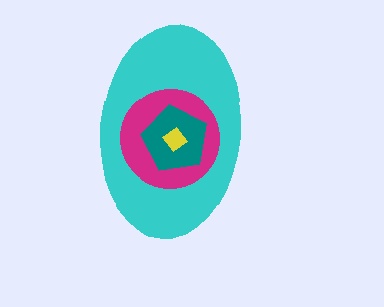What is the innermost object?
The yellow diamond.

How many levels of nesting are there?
4.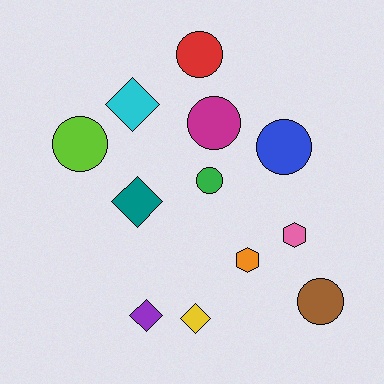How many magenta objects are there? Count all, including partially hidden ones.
There is 1 magenta object.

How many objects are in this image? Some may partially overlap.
There are 12 objects.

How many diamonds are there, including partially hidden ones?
There are 4 diamonds.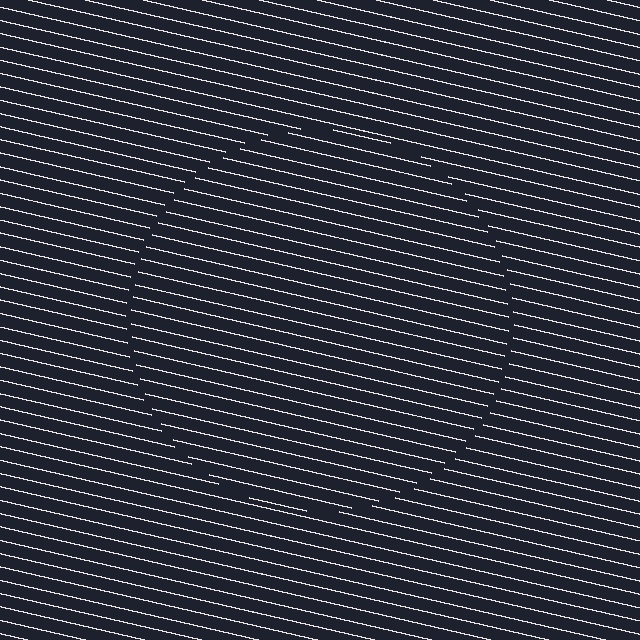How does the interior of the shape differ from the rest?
The interior of the shape contains the same grating, shifted by half a period — the contour is defined by the phase discontinuity where line-ends from the inner and outer gratings abut.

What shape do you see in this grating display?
An illusory circle. The interior of the shape contains the same grating, shifted by half a period — the contour is defined by the phase discontinuity where line-ends from the inner and outer gratings abut.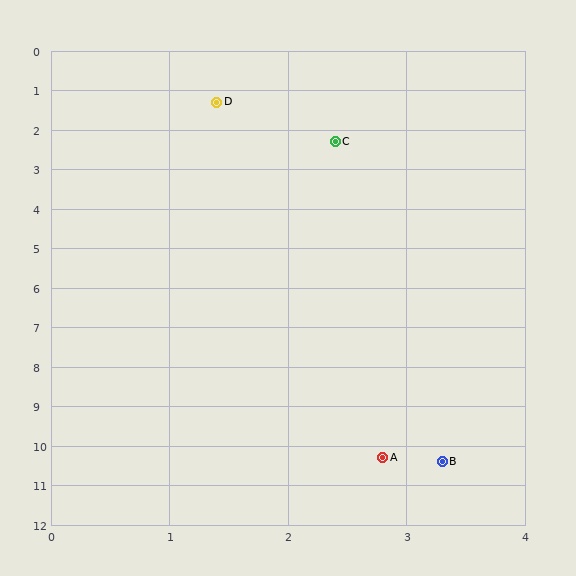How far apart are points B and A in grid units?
Points B and A are about 0.5 grid units apart.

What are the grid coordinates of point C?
Point C is at approximately (2.4, 2.3).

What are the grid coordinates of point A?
Point A is at approximately (2.8, 10.3).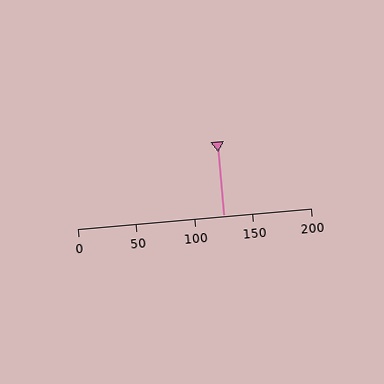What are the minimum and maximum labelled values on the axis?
The axis runs from 0 to 200.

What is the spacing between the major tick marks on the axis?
The major ticks are spaced 50 apart.